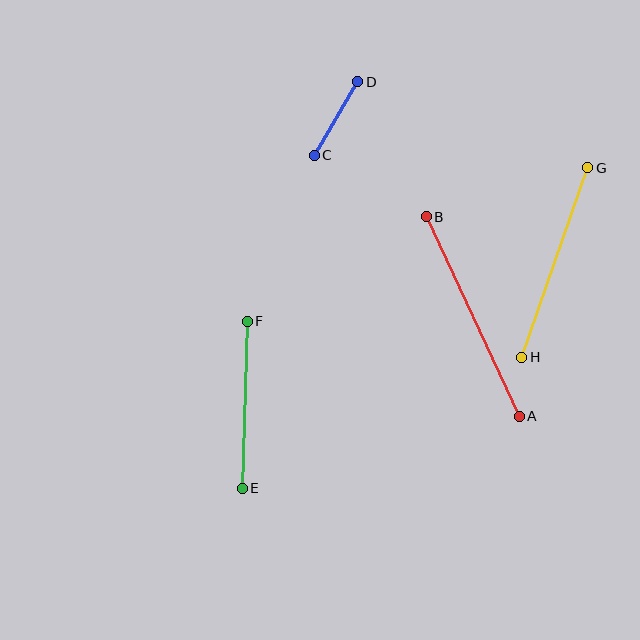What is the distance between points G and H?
The distance is approximately 200 pixels.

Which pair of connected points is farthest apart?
Points A and B are farthest apart.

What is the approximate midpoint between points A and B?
The midpoint is at approximately (473, 316) pixels.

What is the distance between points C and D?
The distance is approximately 85 pixels.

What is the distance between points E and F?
The distance is approximately 167 pixels.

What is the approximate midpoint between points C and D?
The midpoint is at approximately (336, 119) pixels.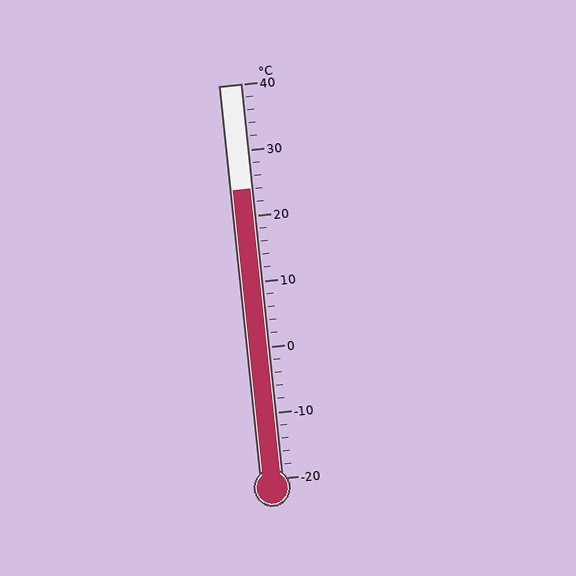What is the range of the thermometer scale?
The thermometer scale ranges from -20°C to 40°C.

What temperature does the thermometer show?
The thermometer shows approximately 24°C.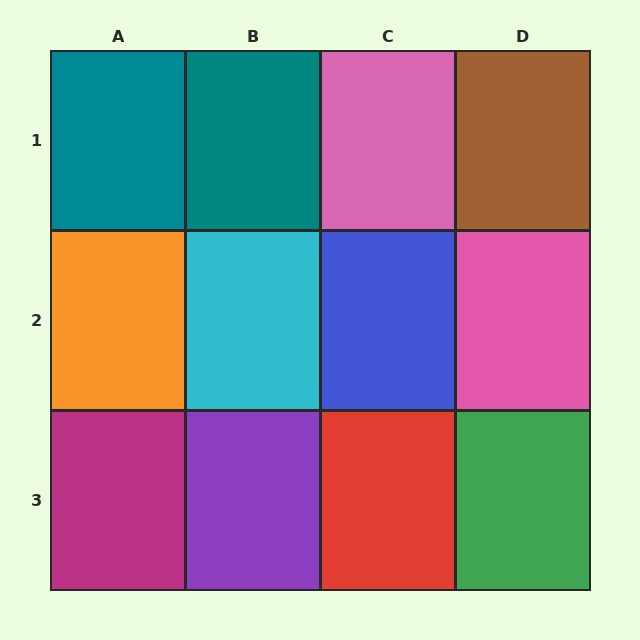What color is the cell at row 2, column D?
Pink.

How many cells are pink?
2 cells are pink.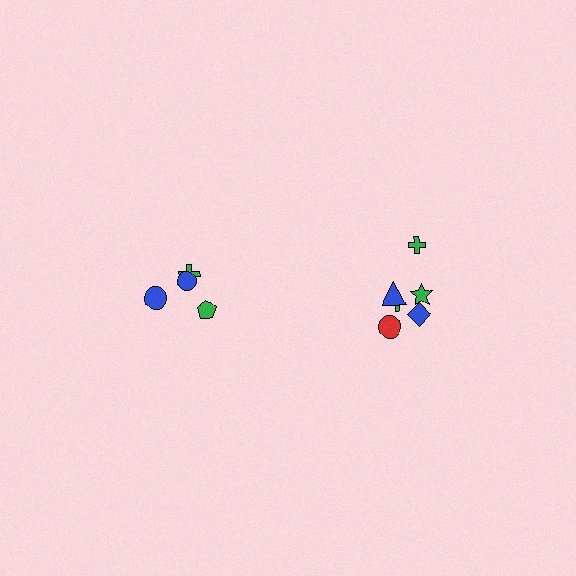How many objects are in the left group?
There are 4 objects.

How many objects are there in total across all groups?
There are 10 objects.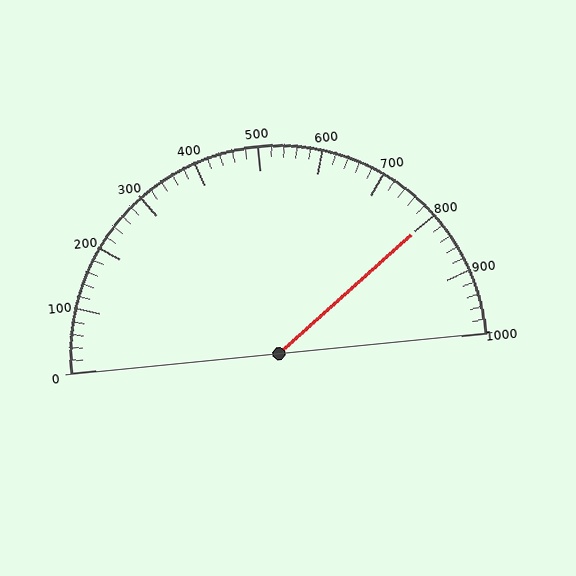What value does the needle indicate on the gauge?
The needle indicates approximately 800.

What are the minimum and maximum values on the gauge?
The gauge ranges from 0 to 1000.